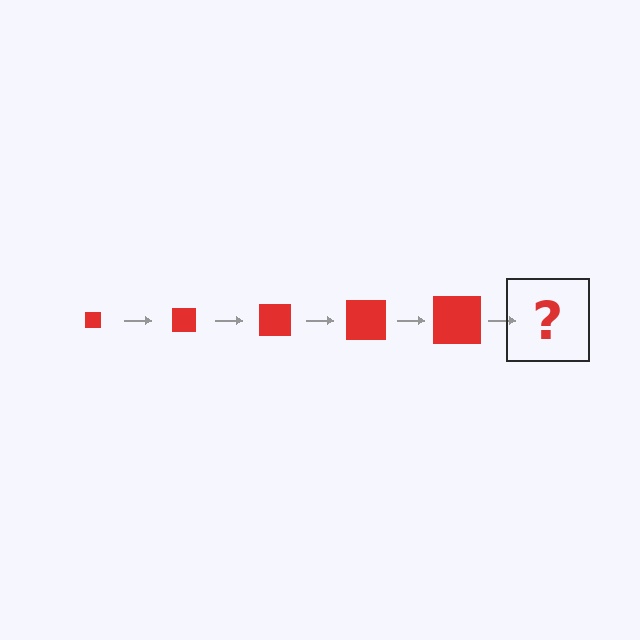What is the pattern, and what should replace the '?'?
The pattern is that the square gets progressively larger each step. The '?' should be a red square, larger than the previous one.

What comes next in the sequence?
The next element should be a red square, larger than the previous one.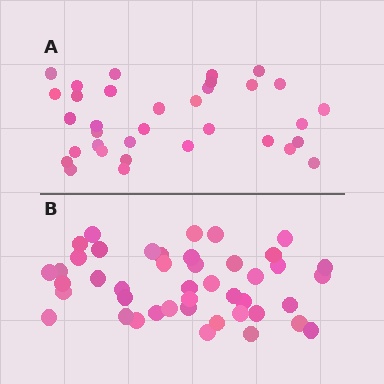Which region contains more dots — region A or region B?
Region B (the bottom region) has more dots.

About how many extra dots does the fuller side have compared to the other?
Region B has roughly 10 or so more dots than region A.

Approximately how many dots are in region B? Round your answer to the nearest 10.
About 40 dots. (The exact count is 44, which rounds to 40.)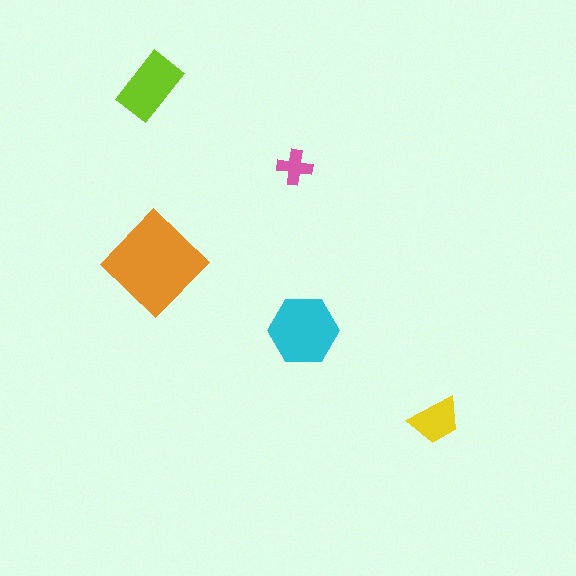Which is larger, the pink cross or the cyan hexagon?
The cyan hexagon.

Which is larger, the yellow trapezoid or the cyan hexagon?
The cyan hexagon.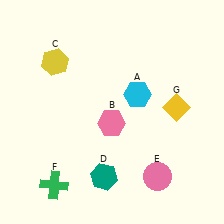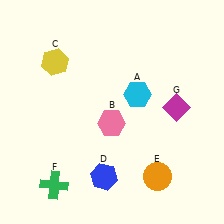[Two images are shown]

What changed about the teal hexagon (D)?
In Image 1, D is teal. In Image 2, it changed to blue.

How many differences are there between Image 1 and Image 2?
There are 3 differences between the two images.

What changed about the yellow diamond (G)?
In Image 1, G is yellow. In Image 2, it changed to magenta.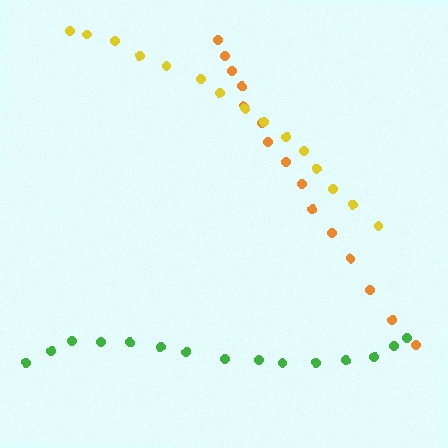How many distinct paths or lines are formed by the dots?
There are 3 distinct paths.